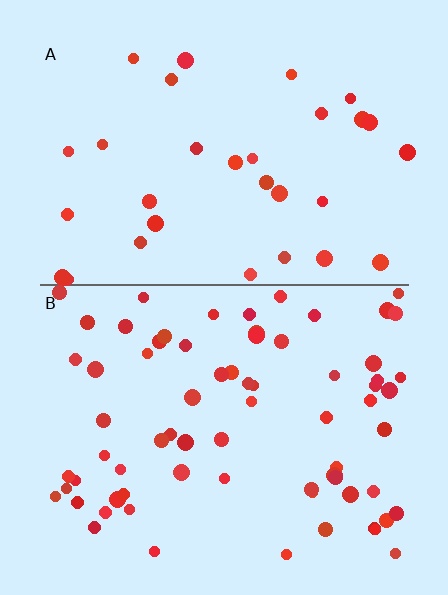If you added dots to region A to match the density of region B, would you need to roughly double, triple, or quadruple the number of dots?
Approximately double.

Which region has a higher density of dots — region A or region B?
B (the bottom).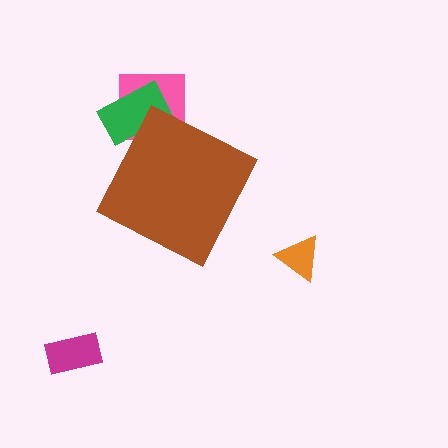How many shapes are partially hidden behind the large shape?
2 shapes are partially hidden.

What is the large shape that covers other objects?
A brown diamond.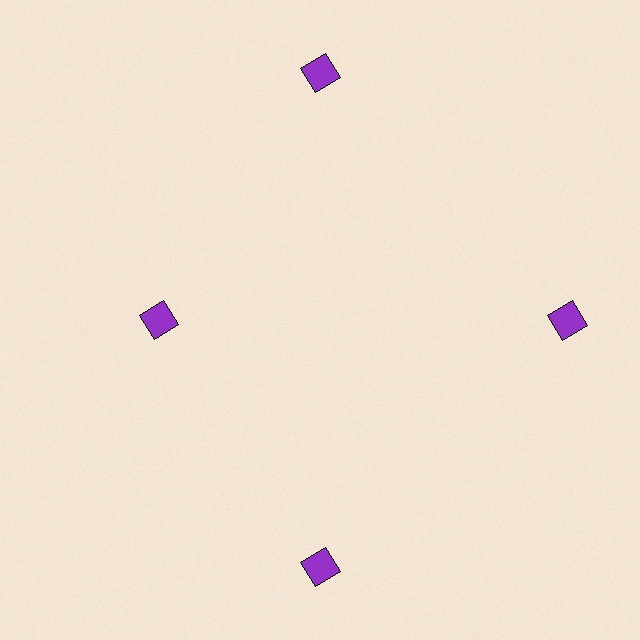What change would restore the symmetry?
The symmetry would be restored by moving it outward, back onto the ring so that all 4 squares sit at equal angles and equal distance from the center.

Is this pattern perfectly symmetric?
No. The 4 purple squares are arranged in a ring, but one element near the 9 o'clock position is pulled inward toward the center, breaking the 4-fold rotational symmetry.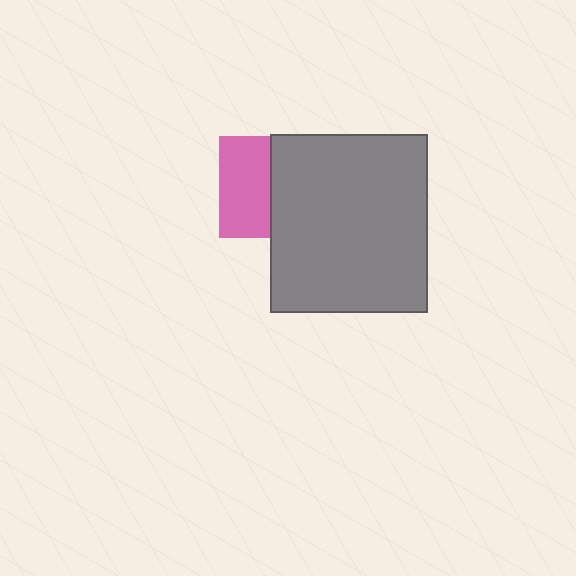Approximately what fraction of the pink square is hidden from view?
Roughly 51% of the pink square is hidden behind the gray rectangle.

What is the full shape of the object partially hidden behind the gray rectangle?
The partially hidden object is a pink square.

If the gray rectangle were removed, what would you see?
You would see the complete pink square.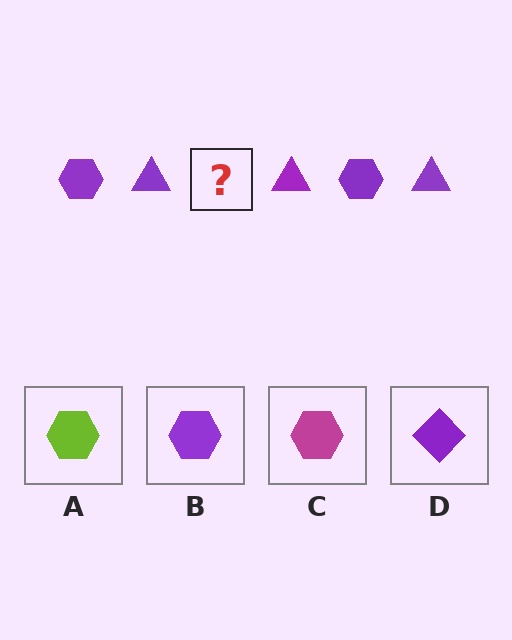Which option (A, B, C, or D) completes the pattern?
B.